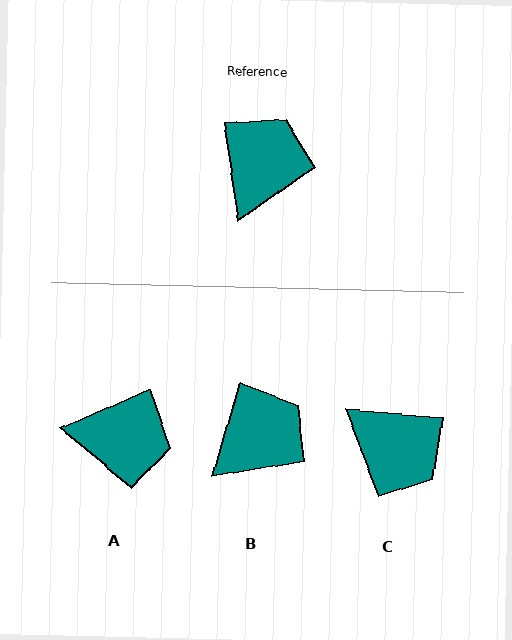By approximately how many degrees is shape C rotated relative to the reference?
Approximately 103 degrees clockwise.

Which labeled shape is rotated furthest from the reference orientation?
C, about 103 degrees away.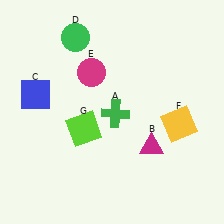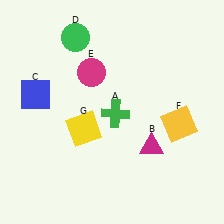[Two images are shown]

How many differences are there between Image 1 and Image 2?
There is 1 difference between the two images.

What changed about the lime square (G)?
In Image 1, G is lime. In Image 2, it changed to yellow.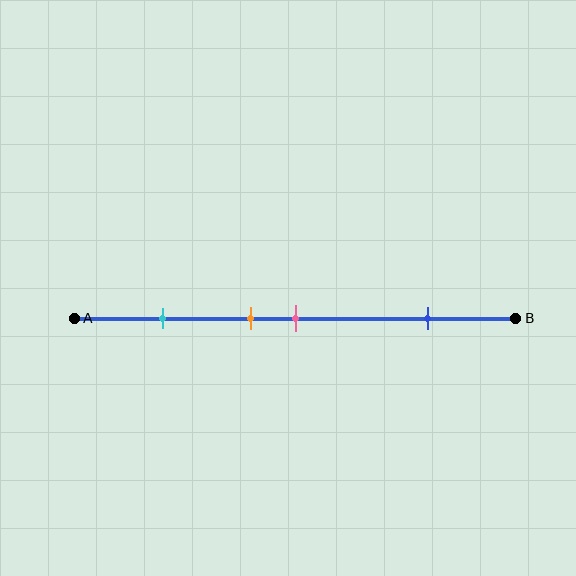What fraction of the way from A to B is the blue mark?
The blue mark is approximately 80% (0.8) of the way from A to B.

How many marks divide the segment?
There are 4 marks dividing the segment.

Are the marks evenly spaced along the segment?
No, the marks are not evenly spaced.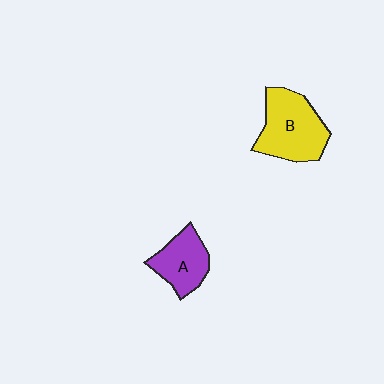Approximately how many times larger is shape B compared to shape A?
Approximately 1.5 times.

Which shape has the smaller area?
Shape A (purple).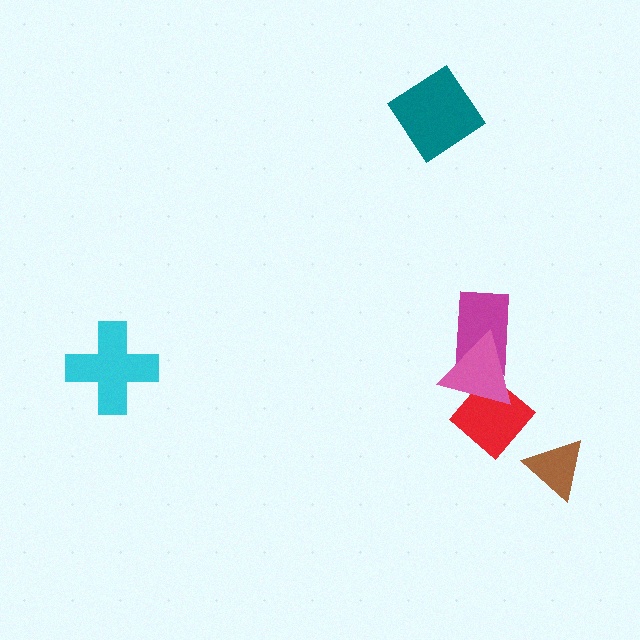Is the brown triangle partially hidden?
No, no other shape covers it.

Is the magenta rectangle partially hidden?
Yes, it is partially covered by another shape.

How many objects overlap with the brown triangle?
0 objects overlap with the brown triangle.